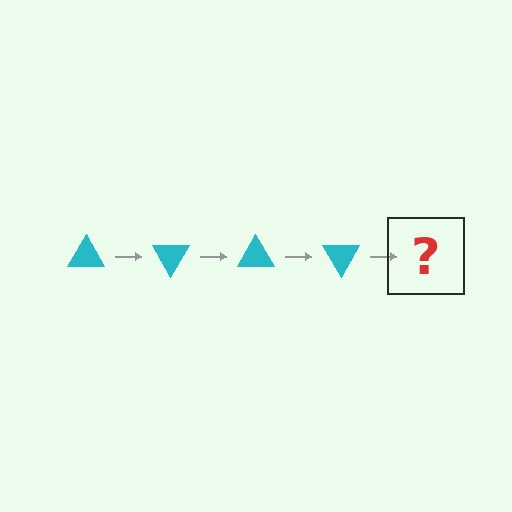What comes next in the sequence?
The next element should be a cyan triangle rotated 240 degrees.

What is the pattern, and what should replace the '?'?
The pattern is that the triangle rotates 60 degrees each step. The '?' should be a cyan triangle rotated 240 degrees.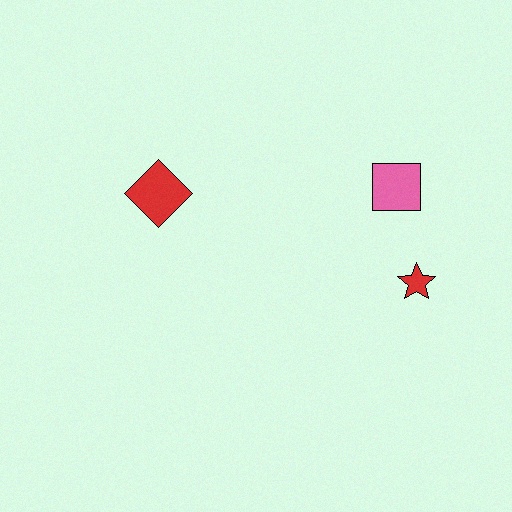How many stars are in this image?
There is 1 star.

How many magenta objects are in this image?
There are no magenta objects.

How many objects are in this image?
There are 3 objects.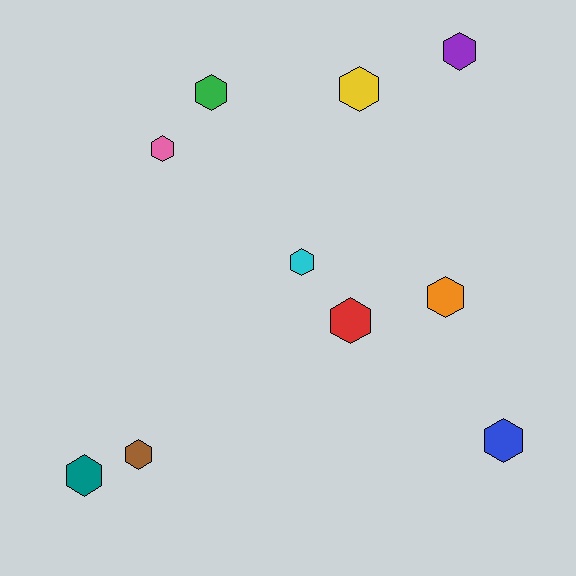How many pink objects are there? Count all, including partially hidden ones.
There is 1 pink object.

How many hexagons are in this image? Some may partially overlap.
There are 10 hexagons.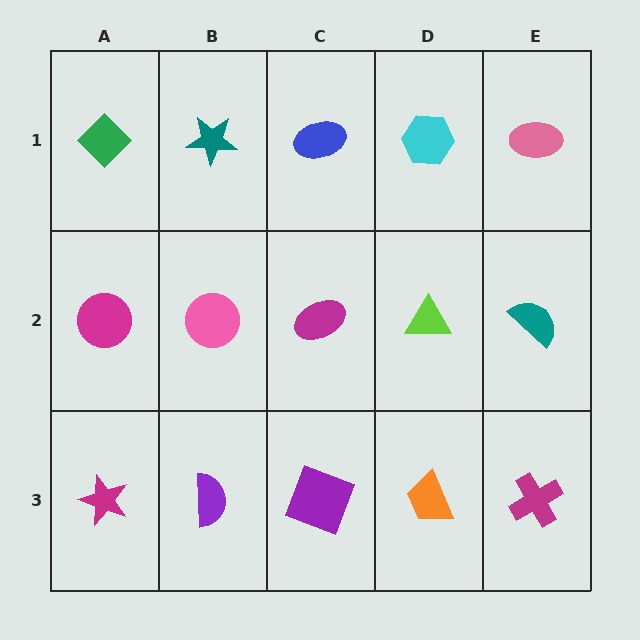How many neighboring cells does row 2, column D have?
4.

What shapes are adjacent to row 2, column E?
A pink ellipse (row 1, column E), a magenta cross (row 3, column E), a lime triangle (row 2, column D).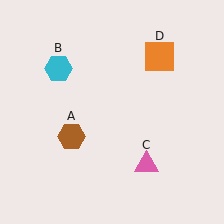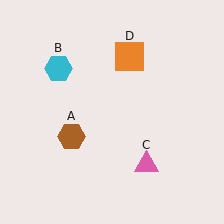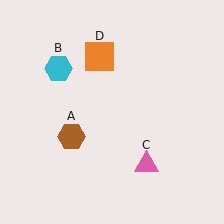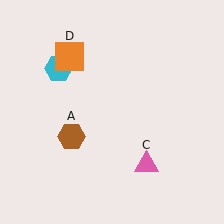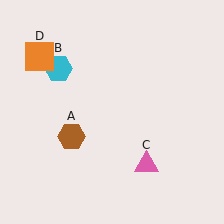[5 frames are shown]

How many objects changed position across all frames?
1 object changed position: orange square (object D).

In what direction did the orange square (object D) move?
The orange square (object D) moved left.